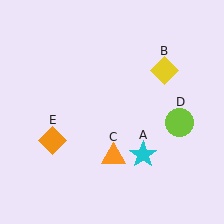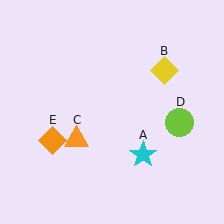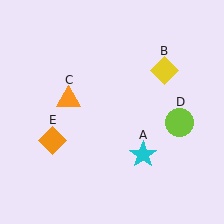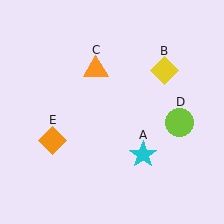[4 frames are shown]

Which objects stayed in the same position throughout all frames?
Cyan star (object A) and yellow diamond (object B) and lime circle (object D) and orange diamond (object E) remained stationary.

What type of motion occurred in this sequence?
The orange triangle (object C) rotated clockwise around the center of the scene.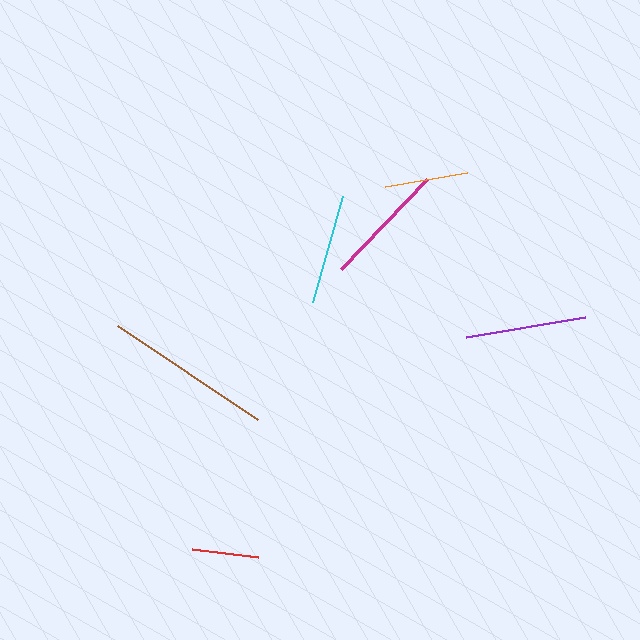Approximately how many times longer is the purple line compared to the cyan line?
The purple line is approximately 1.1 times the length of the cyan line.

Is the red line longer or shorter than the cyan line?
The cyan line is longer than the red line.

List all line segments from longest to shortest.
From longest to shortest: brown, magenta, purple, cyan, orange, red.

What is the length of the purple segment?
The purple segment is approximately 121 pixels long.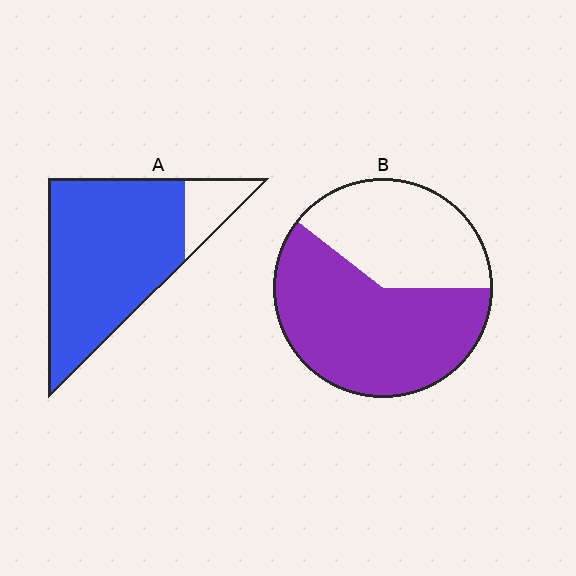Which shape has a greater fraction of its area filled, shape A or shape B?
Shape A.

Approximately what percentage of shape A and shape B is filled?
A is approximately 85% and B is approximately 60%.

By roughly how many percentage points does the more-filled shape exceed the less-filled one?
By roughly 25 percentage points (A over B).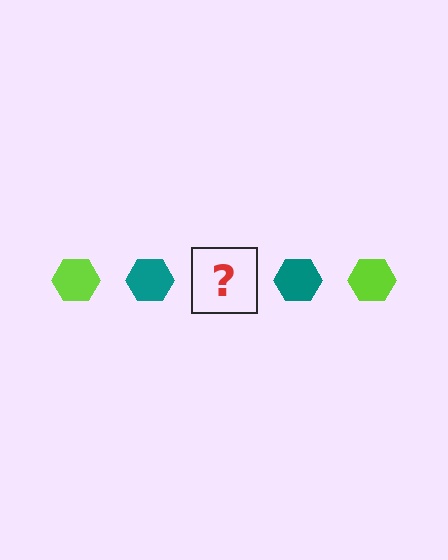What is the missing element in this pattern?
The missing element is a lime hexagon.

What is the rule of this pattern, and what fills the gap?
The rule is that the pattern cycles through lime, teal hexagons. The gap should be filled with a lime hexagon.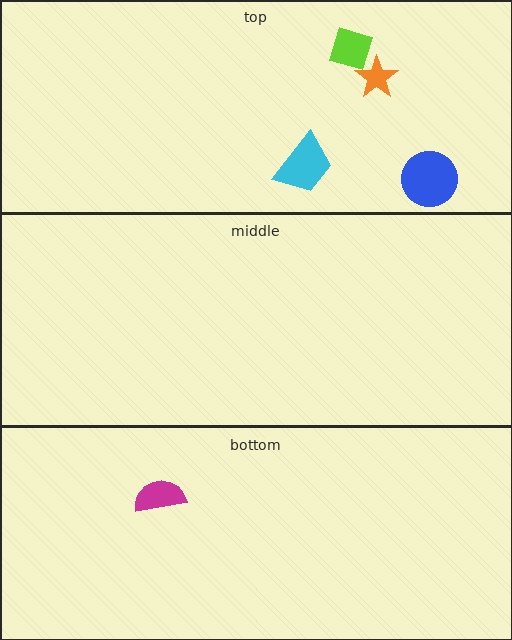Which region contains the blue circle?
The top region.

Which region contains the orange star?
The top region.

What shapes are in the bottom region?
The magenta semicircle.